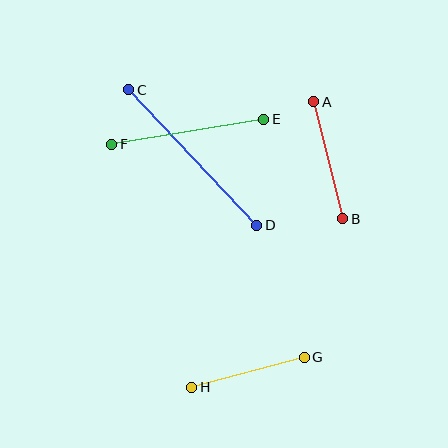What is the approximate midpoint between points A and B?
The midpoint is at approximately (328, 160) pixels.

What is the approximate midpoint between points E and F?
The midpoint is at approximately (188, 132) pixels.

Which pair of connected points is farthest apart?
Points C and D are farthest apart.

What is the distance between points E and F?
The distance is approximately 154 pixels.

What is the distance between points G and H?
The distance is approximately 117 pixels.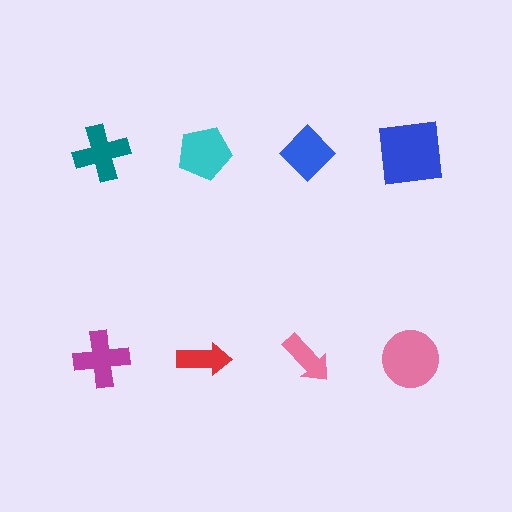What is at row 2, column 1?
A magenta cross.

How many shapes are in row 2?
4 shapes.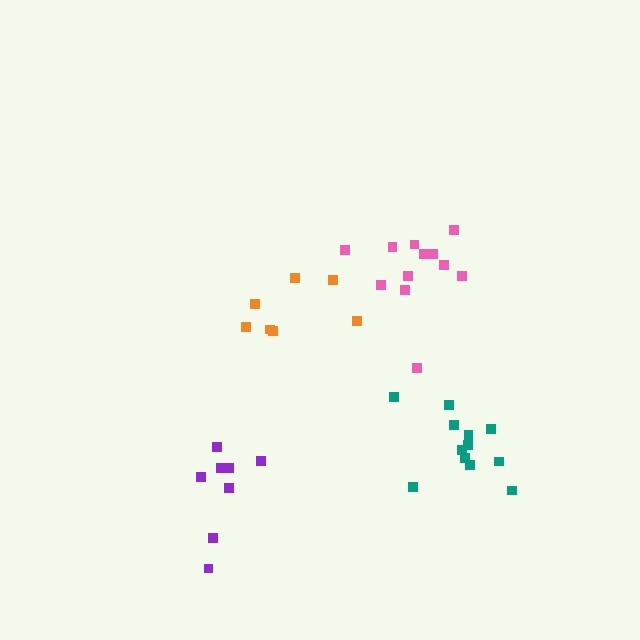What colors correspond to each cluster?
The clusters are colored: teal, purple, pink, orange.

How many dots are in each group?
Group 1: 12 dots, Group 2: 8 dots, Group 3: 12 dots, Group 4: 7 dots (39 total).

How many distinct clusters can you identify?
There are 4 distinct clusters.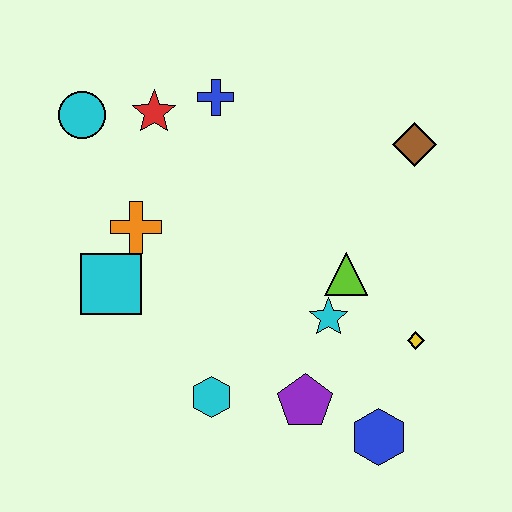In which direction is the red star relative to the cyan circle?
The red star is to the right of the cyan circle.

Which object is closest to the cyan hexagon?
The purple pentagon is closest to the cyan hexagon.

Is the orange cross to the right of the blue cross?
No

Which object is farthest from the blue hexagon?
The cyan circle is farthest from the blue hexagon.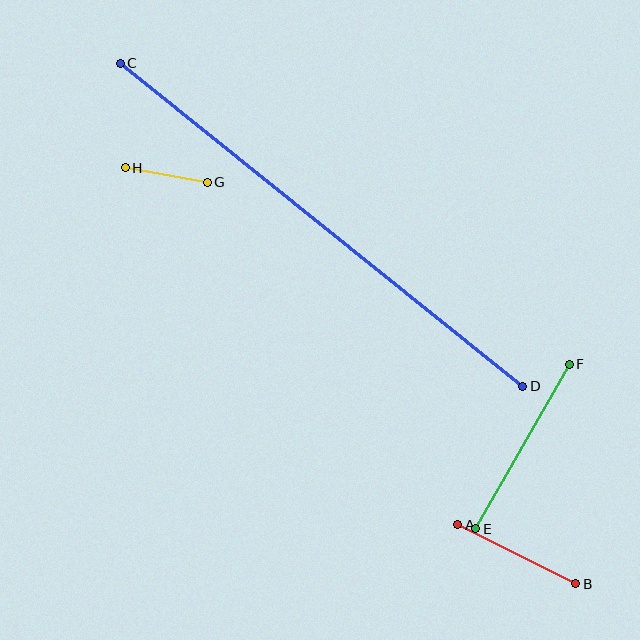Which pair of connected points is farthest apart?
Points C and D are farthest apart.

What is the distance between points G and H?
The distance is approximately 83 pixels.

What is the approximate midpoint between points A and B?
The midpoint is at approximately (517, 554) pixels.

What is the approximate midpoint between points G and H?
The midpoint is at approximately (166, 175) pixels.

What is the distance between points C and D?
The distance is approximately 516 pixels.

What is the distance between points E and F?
The distance is approximately 189 pixels.